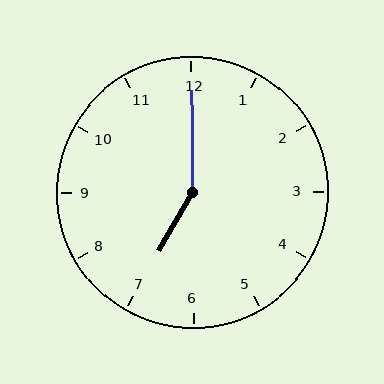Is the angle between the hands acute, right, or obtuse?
It is obtuse.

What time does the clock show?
7:00.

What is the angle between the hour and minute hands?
Approximately 150 degrees.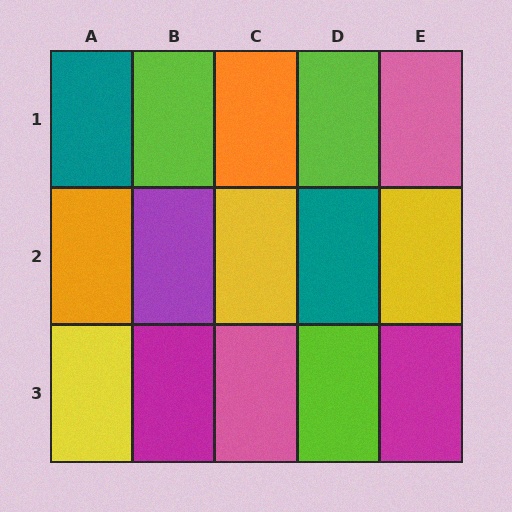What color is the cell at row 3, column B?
Magenta.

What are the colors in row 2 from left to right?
Orange, purple, yellow, teal, yellow.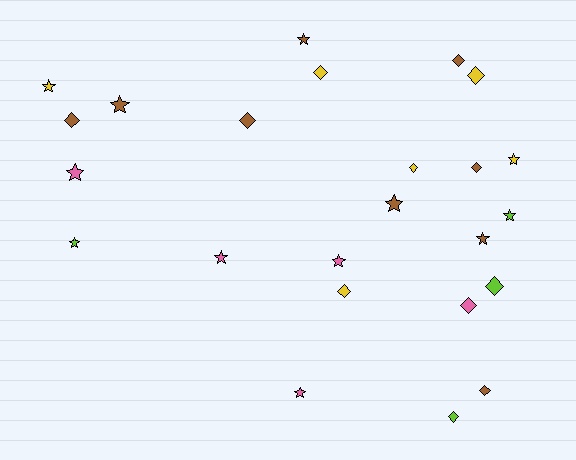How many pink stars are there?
There are 4 pink stars.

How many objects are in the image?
There are 24 objects.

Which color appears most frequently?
Brown, with 9 objects.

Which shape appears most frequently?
Diamond, with 12 objects.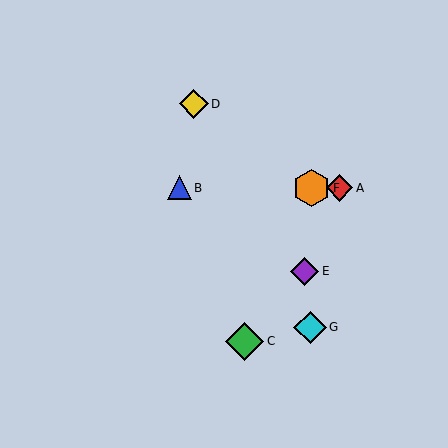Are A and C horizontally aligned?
No, A is at y≈188 and C is at y≈341.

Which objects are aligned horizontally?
Objects A, B, F are aligned horizontally.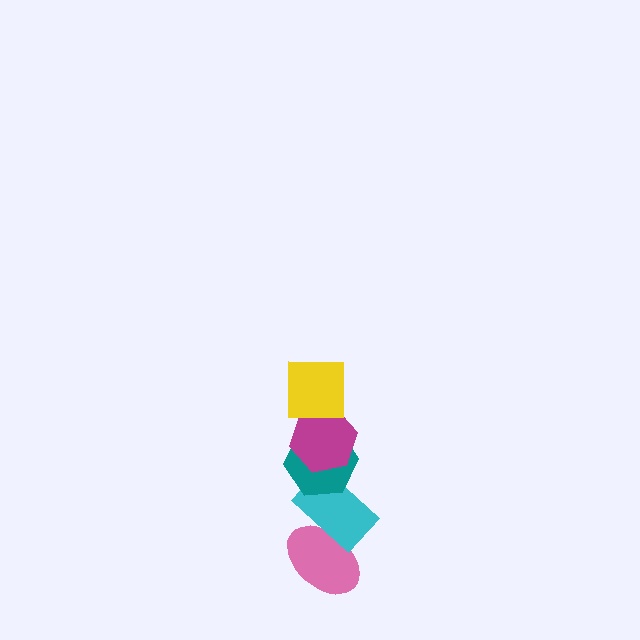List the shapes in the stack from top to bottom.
From top to bottom: the yellow square, the magenta hexagon, the teal hexagon, the cyan rectangle, the pink ellipse.